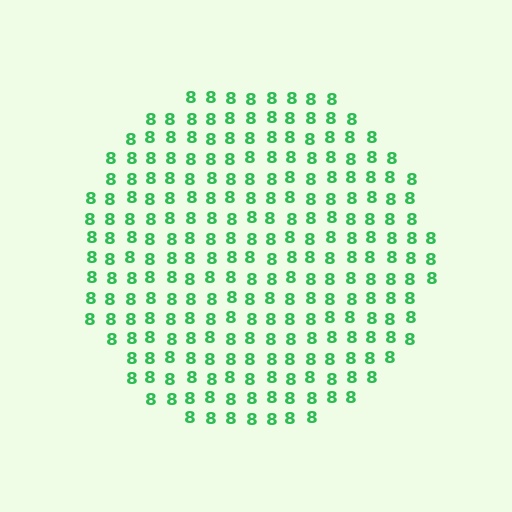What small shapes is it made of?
It is made of small digit 8's.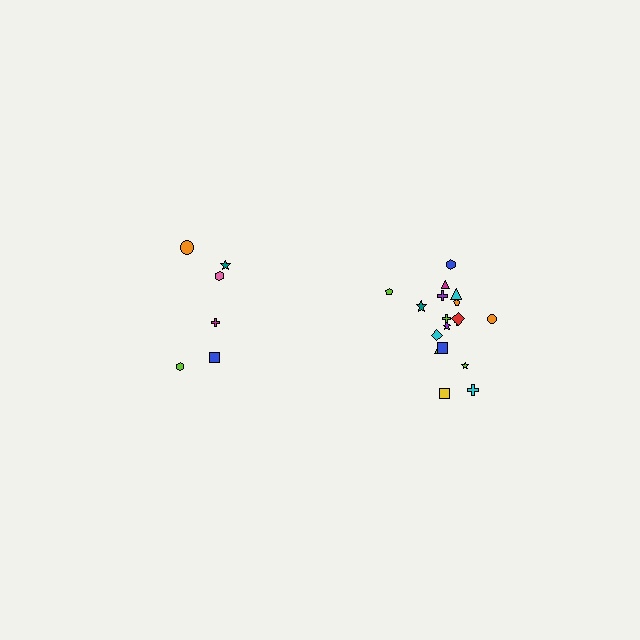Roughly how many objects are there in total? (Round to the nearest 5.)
Roughly 25 objects in total.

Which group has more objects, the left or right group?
The right group.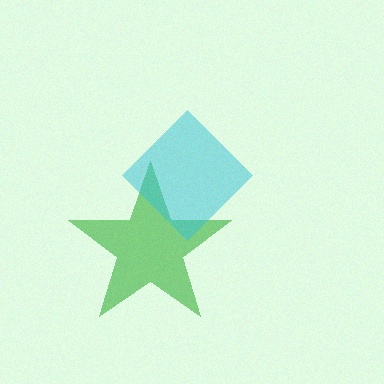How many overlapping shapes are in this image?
There are 2 overlapping shapes in the image.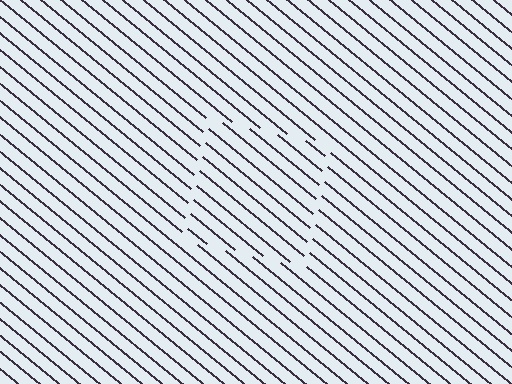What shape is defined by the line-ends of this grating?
An illusory square. The interior of the shape contains the same grating, shifted by half a period — the contour is defined by the phase discontinuity where line-ends from the inner and outer gratings abut.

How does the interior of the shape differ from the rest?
The interior of the shape contains the same grating, shifted by half a period — the contour is defined by the phase discontinuity where line-ends from the inner and outer gratings abut.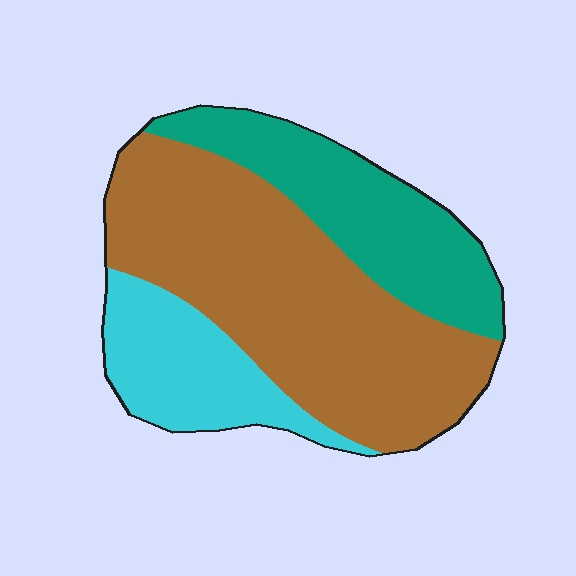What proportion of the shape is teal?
Teal covers about 25% of the shape.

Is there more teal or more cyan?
Teal.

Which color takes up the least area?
Cyan, at roughly 20%.